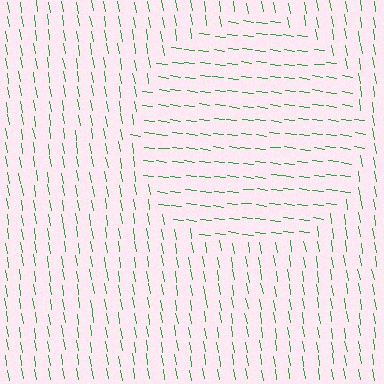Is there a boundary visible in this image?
Yes, there is a texture boundary formed by a change in line orientation.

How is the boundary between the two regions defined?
The boundary is defined purely by a change in line orientation (approximately 74 degrees difference). All lines are the same color and thickness.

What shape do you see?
I see a circle.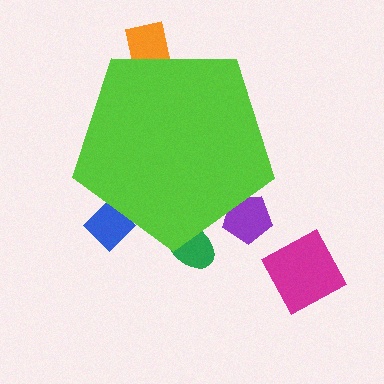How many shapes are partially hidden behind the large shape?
4 shapes are partially hidden.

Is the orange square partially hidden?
Yes, the orange square is partially hidden behind the lime pentagon.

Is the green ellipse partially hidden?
Yes, the green ellipse is partially hidden behind the lime pentagon.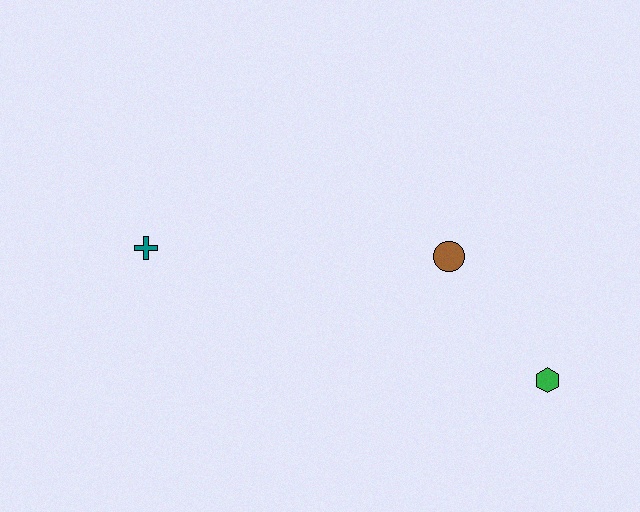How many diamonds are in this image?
There are no diamonds.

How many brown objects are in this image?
There is 1 brown object.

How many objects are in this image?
There are 3 objects.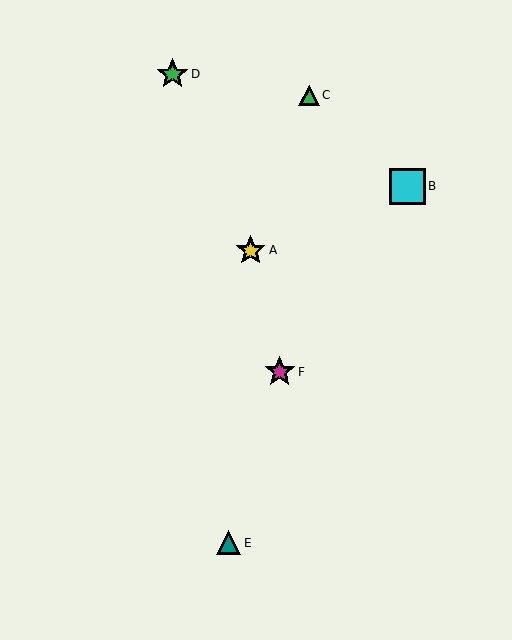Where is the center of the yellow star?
The center of the yellow star is at (251, 250).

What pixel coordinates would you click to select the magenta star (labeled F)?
Click at (280, 372) to select the magenta star F.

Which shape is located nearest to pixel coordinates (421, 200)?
The cyan square (labeled B) at (408, 187) is nearest to that location.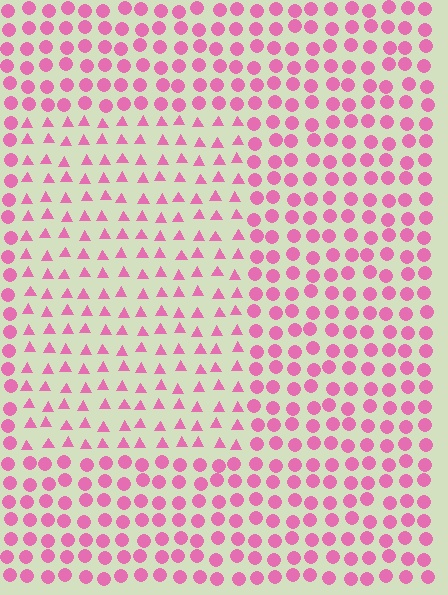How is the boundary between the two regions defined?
The boundary is defined by a change in element shape: triangles inside vs. circles outside. All elements share the same color and spacing.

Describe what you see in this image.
The image is filled with small pink elements arranged in a uniform grid. A rectangle-shaped region contains triangles, while the surrounding area contains circles. The boundary is defined purely by the change in element shape.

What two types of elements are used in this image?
The image uses triangles inside the rectangle region and circles outside it.